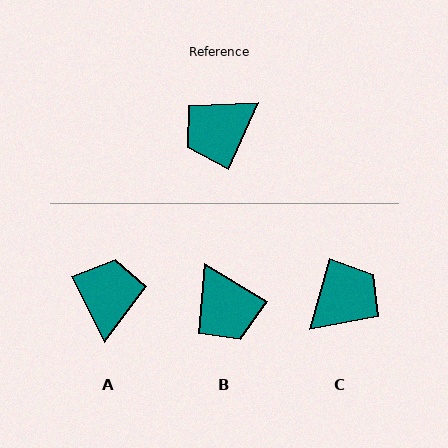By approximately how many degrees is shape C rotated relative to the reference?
Approximately 172 degrees clockwise.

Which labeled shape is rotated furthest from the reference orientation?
C, about 172 degrees away.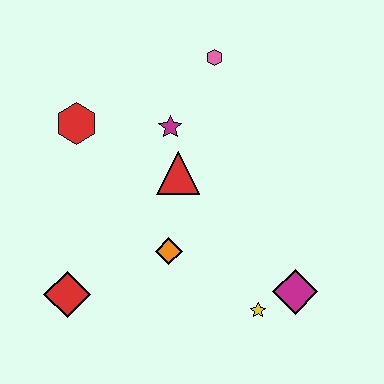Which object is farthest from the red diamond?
The pink hexagon is farthest from the red diamond.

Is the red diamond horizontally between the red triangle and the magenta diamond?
No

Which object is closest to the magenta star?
The red triangle is closest to the magenta star.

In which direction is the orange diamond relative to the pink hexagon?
The orange diamond is below the pink hexagon.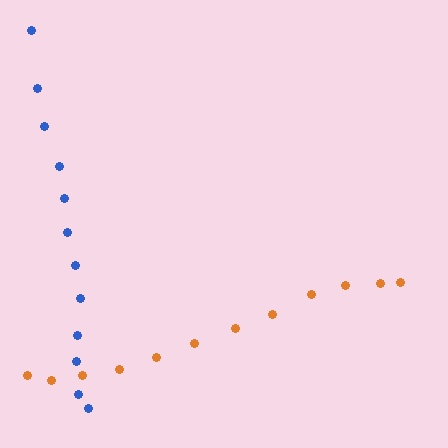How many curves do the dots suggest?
There are 2 distinct paths.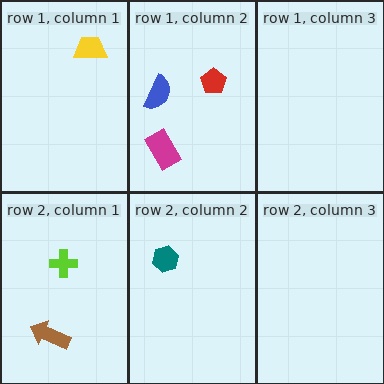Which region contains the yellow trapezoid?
The row 1, column 1 region.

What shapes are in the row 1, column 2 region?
The red pentagon, the blue semicircle, the magenta rectangle.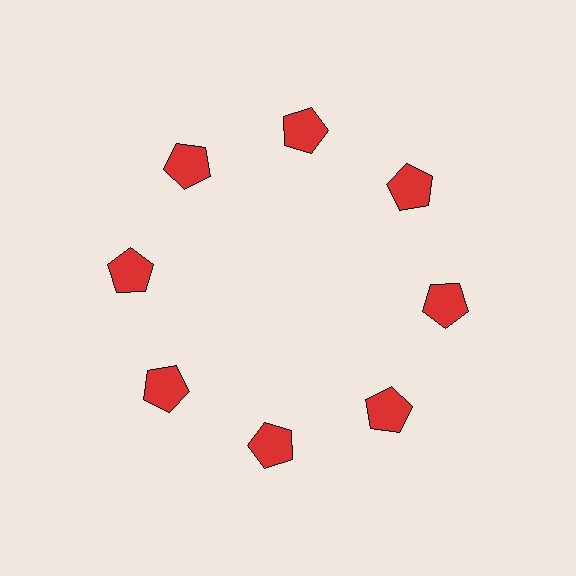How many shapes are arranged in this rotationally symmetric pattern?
There are 8 shapes, arranged in 8 groups of 1.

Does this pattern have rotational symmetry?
Yes, this pattern has 8-fold rotational symmetry. It looks the same after rotating 45 degrees around the center.